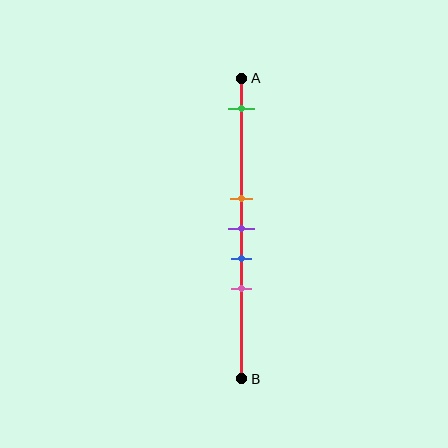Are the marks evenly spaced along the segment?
No, the marks are not evenly spaced.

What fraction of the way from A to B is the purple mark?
The purple mark is approximately 50% (0.5) of the way from A to B.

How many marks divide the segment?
There are 5 marks dividing the segment.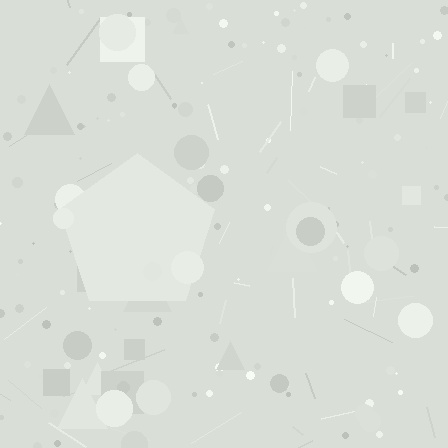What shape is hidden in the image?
A pentagon is hidden in the image.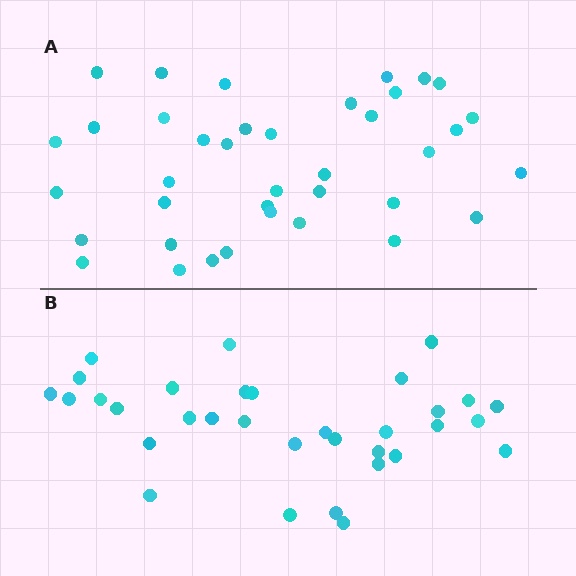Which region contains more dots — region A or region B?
Region A (the top region) has more dots.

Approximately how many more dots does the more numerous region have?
Region A has about 5 more dots than region B.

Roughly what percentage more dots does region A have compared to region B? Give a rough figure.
About 15% more.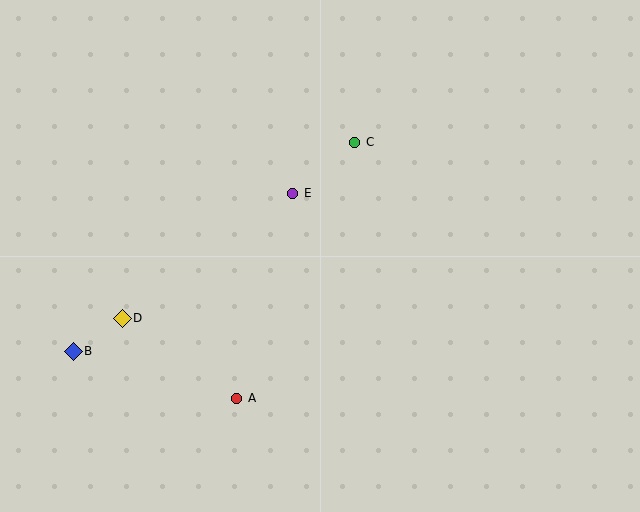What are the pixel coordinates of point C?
Point C is at (355, 142).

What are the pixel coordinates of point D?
Point D is at (122, 318).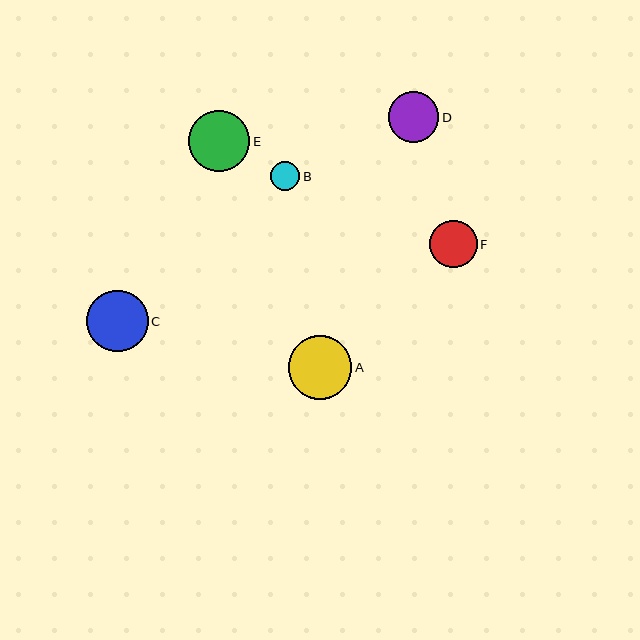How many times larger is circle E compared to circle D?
Circle E is approximately 1.2 times the size of circle D.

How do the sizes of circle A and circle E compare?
Circle A and circle E are approximately the same size.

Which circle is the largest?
Circle A is the largest with a size of approximately 64 pixels.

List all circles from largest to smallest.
From largest to smallest: A, C, E, D, F, B.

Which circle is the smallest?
Circle B is the smallest with a size of approximately 30 pixels.